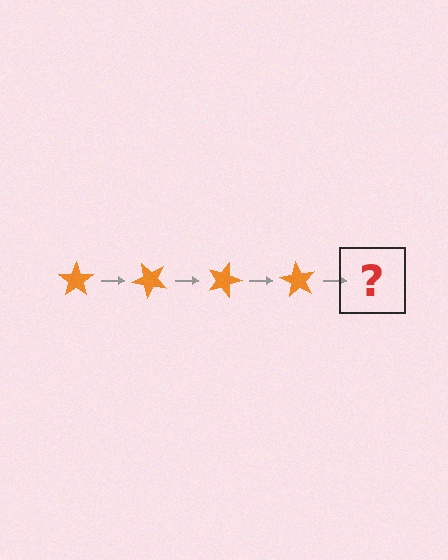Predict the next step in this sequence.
The next step is an orange star rotated 180 degrees.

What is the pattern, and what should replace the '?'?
The pattern is that the star rotates 45 degrees each step. The '?' should be an orange star rotated 180 degrees.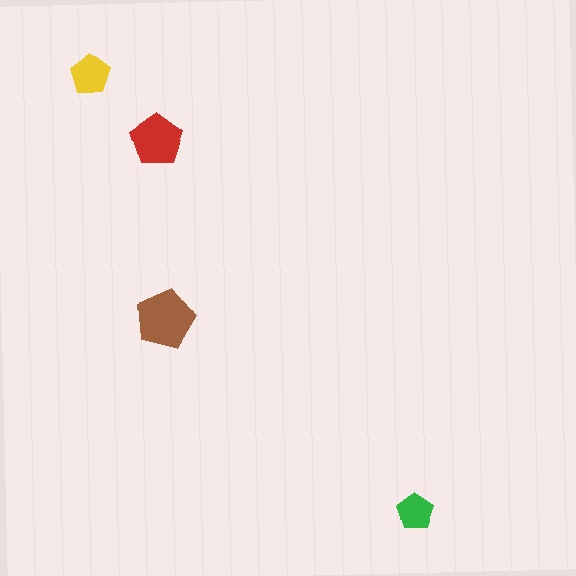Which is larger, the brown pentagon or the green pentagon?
The brown one.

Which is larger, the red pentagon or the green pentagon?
The red one.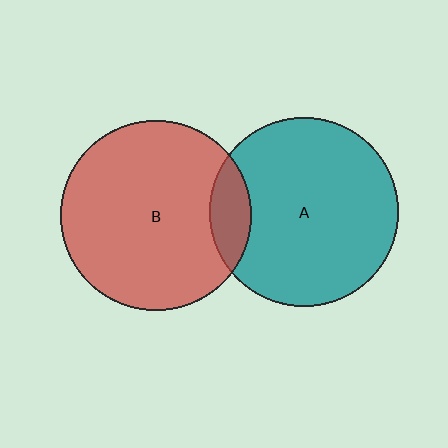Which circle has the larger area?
Circle B (red).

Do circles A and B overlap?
Yes.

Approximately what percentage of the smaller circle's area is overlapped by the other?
Approximately 10%.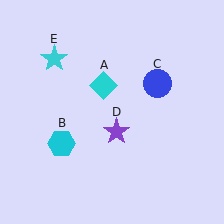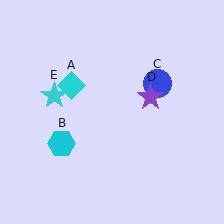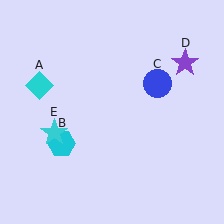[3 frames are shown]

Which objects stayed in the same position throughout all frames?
Cyan hexagon (object B) and blue circle (object C) remained stationary.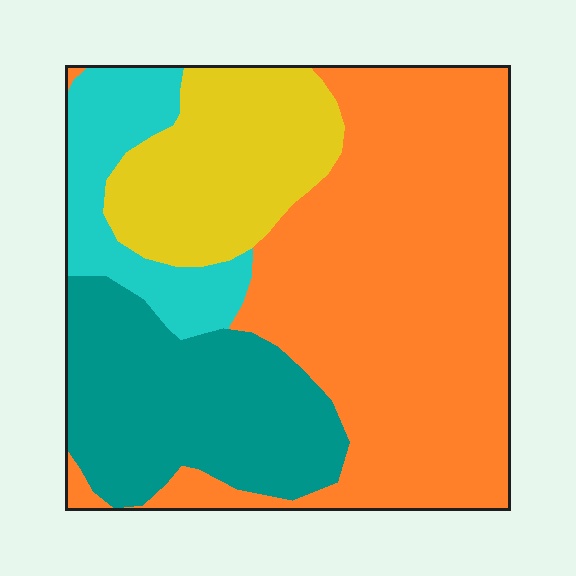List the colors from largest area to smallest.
From largest to smallest: orange, teal, yellow, cyan.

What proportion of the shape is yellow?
Yellow takes up about one sixth (1/6) of the shape.